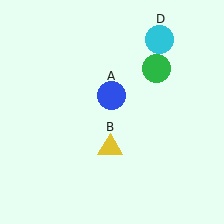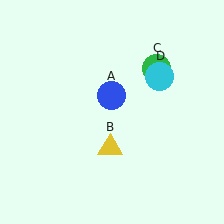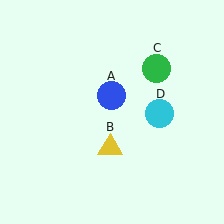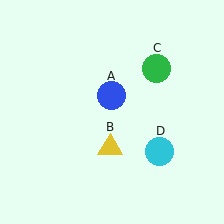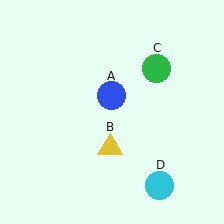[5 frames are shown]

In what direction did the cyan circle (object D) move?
The cyan circle (object D) moved down.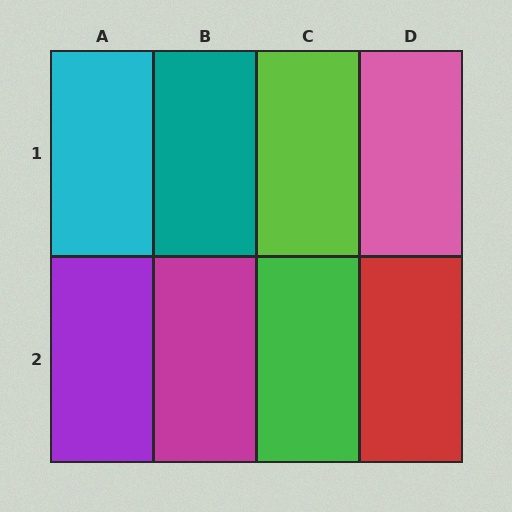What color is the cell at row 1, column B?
Teal.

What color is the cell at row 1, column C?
Lime.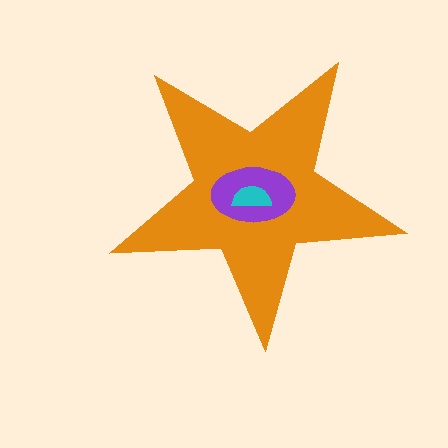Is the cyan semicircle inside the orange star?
Yes.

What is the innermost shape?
The cyan semicircle.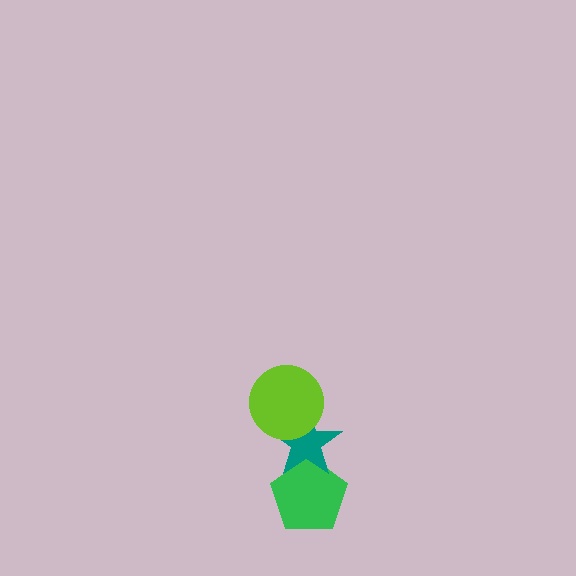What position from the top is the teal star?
The teal star is 2nd from the top.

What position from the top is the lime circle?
The lime circle is 1st from the top.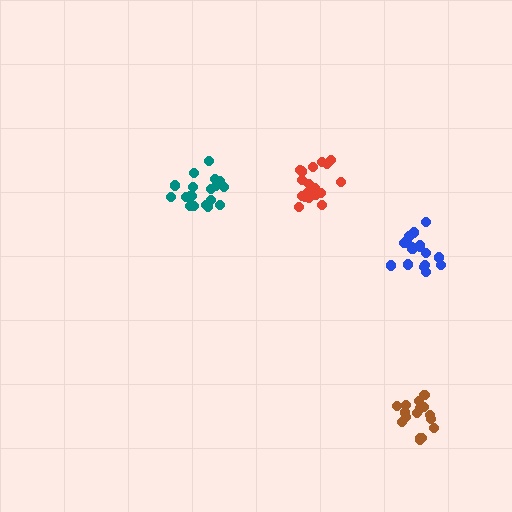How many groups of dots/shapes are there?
There are 4 groups.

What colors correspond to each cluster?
The clusters are colored: teal, brown, red, blue.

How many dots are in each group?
Group 1: 19 dots, Group 2: 16 dots, Group 3: 19 dots, Group 4: 18 dots (72 total).